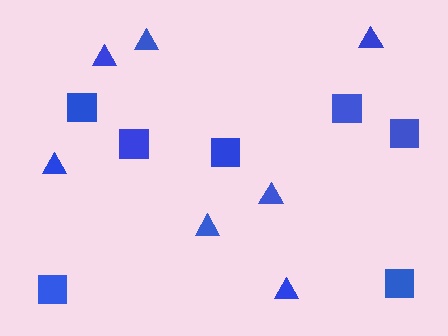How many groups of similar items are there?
There are 2 groups: one group of squares (7) and one group of triangles (7).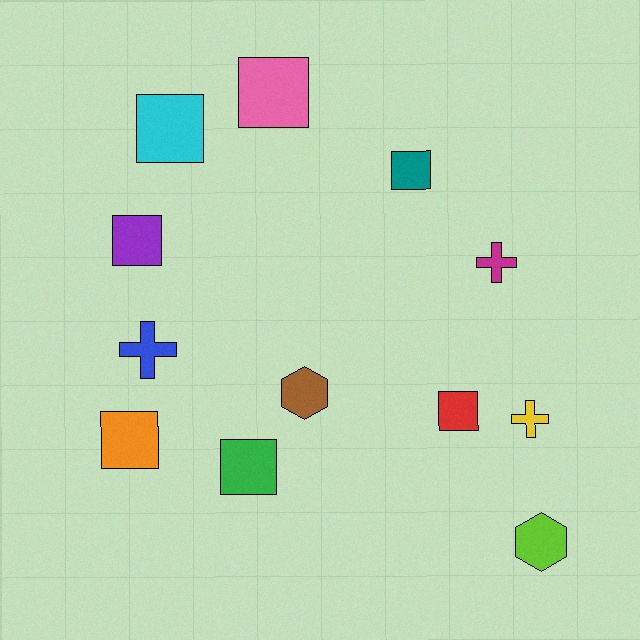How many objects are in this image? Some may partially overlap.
There are 12 objects.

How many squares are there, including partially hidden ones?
There are 7 squares.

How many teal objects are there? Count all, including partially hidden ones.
There is 1 teal object.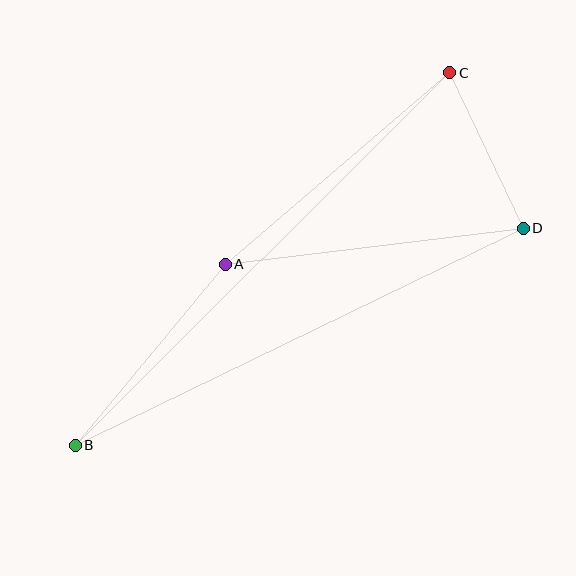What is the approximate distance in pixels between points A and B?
The distance between A and B is approximately 235 pixels.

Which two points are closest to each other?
Points C and D are closest to each other.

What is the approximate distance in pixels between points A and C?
The distance between A and C is approximately 295 pixels.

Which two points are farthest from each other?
Points B and C are farthest from each other.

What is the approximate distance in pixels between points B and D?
The distance between B and D is approximately 498 pixels.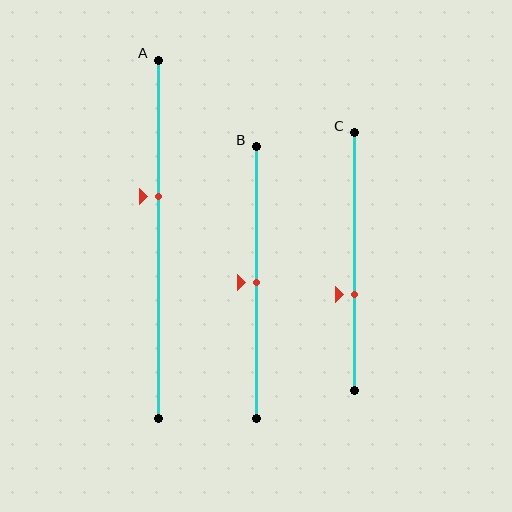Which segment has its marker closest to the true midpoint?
Segment B has its marker closest to the true midpoint.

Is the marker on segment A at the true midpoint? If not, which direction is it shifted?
No, the marker on segment A is shifted upward by about 12% of the segment length.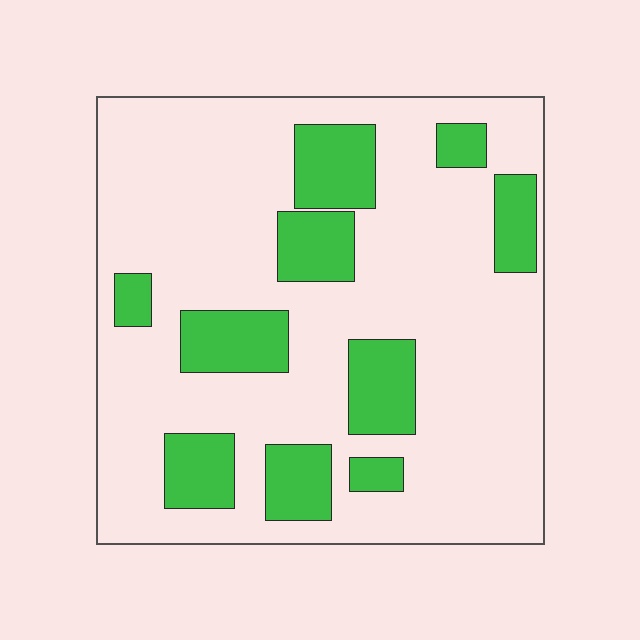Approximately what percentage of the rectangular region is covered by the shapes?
Approximately 25%.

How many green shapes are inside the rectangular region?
10.